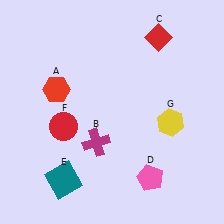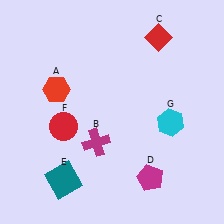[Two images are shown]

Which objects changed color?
D changed from pink to magenta. G changed from yellow to cyan.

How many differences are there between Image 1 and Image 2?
There are 2 differences between the two images.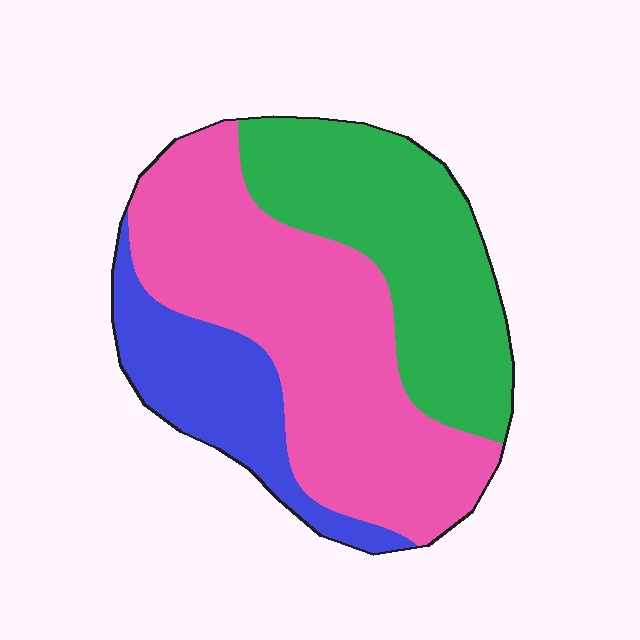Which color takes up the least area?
Blue, at roughly 20%.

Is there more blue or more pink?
Pink.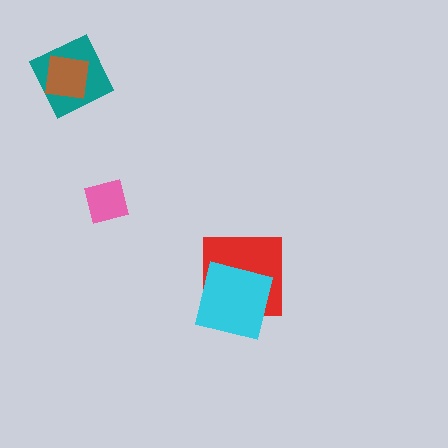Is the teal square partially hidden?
Yes, it is partially covered by another shape.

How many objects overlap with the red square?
1 object overlaps with the red square.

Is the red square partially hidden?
Yes, it is partially covered by another shape.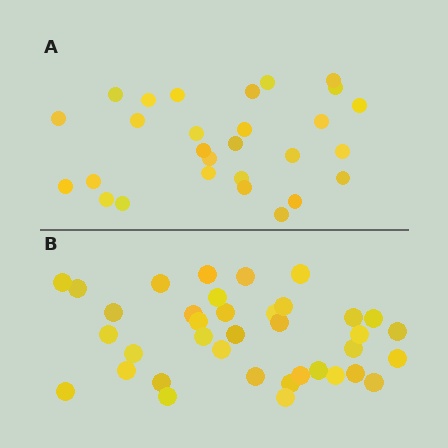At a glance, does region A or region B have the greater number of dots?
Region B (the bottom region) has more dots.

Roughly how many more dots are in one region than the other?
Region B has roughly 8 or so more dots than region A.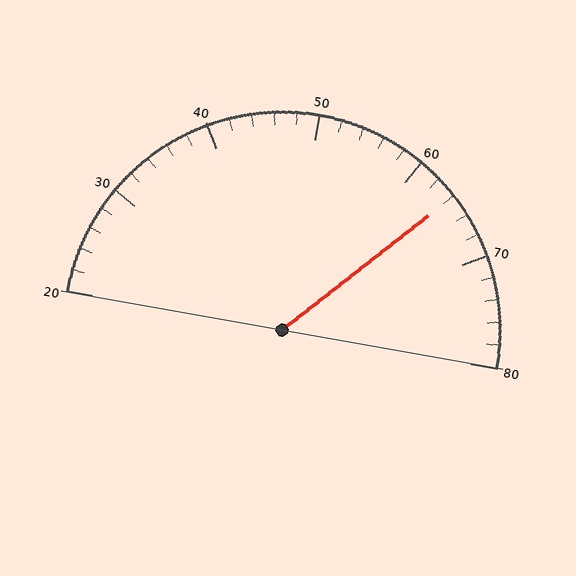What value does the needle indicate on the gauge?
The needle indicates approximately 64.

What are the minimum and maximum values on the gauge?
The gauge ranges from 20 to 80.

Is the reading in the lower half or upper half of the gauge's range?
The reading is in the upper half of the range (20 to 80).